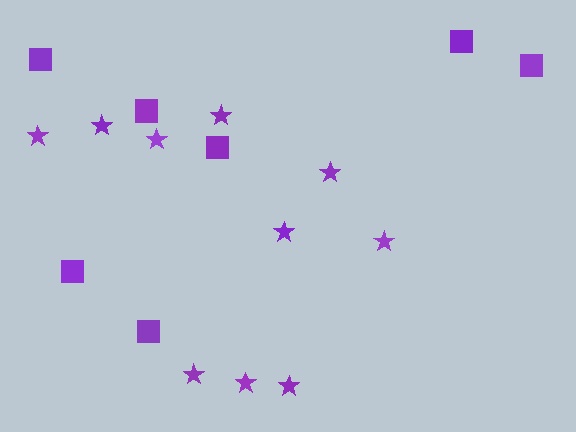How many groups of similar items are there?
There are 2 groups: one group of squares (7) and one group of stars (10).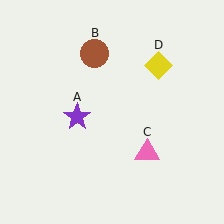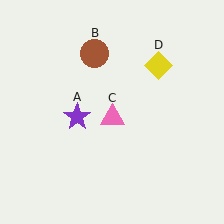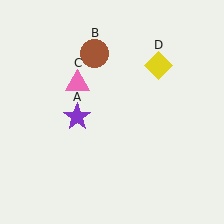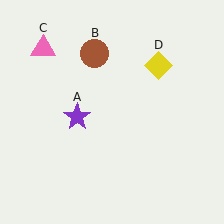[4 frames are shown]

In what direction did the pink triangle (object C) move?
The pink triangle (object C) moved up and to the left.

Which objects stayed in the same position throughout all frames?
Purple star (object A) and brown circle (object B) and yellow diamond (object D) remained stationary.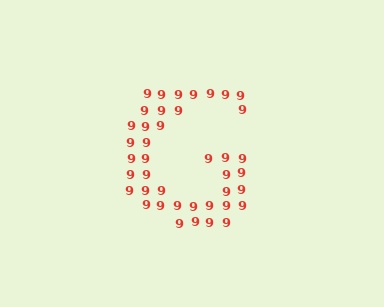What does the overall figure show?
The overall figure shows the letter G.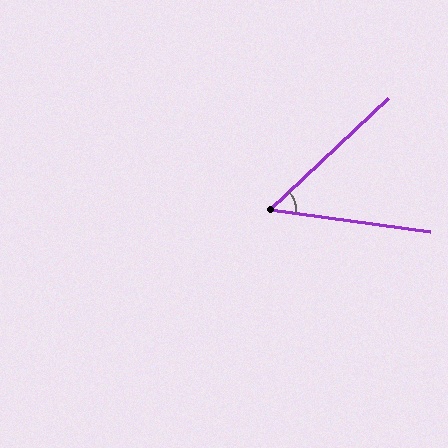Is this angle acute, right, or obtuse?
It is acute.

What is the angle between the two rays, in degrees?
Approximately 51 degrees.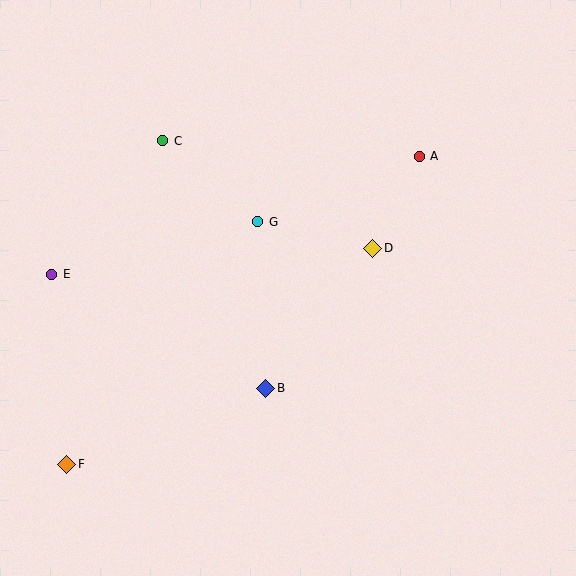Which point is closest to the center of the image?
Point G at (258, 222) is closest to the center.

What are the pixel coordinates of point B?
Point B is at (266, 388).